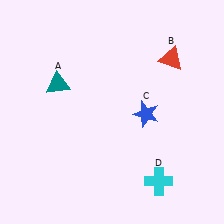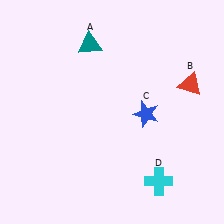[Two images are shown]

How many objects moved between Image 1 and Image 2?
2 objects moved between the two images.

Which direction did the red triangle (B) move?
The red triangle (B) moved down.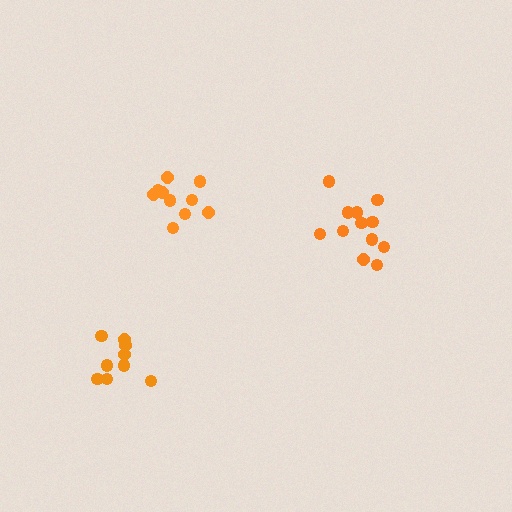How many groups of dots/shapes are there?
There are 3 groups.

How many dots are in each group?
Group 1: 9 dots, Group 2: 13 dots, Group 3: 10 dots (32 total).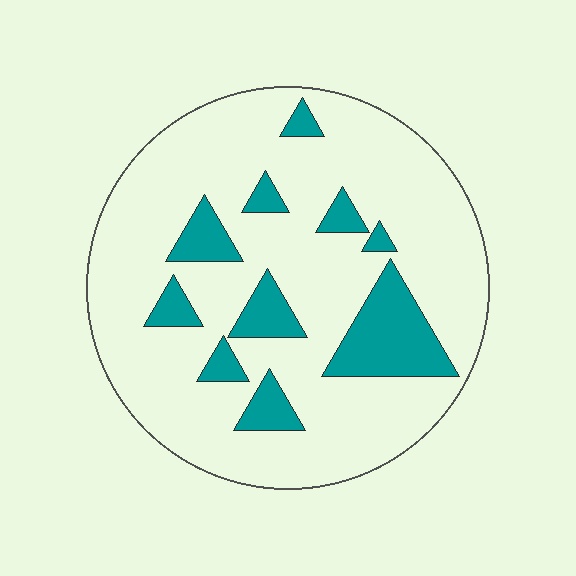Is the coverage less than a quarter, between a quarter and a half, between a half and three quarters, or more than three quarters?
Less than a quarter.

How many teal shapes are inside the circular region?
10.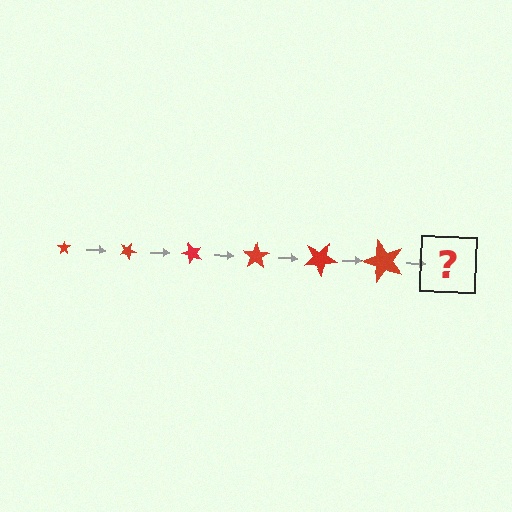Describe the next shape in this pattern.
It should be a star, larger than the previous one and rotated 150 degrees from the start.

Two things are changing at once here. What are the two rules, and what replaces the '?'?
The two rules are that the star grows larger each step and it rotates 25 degrees each step. The '?' should be a star, larger than the previous one and rotated 150 degrees from the start.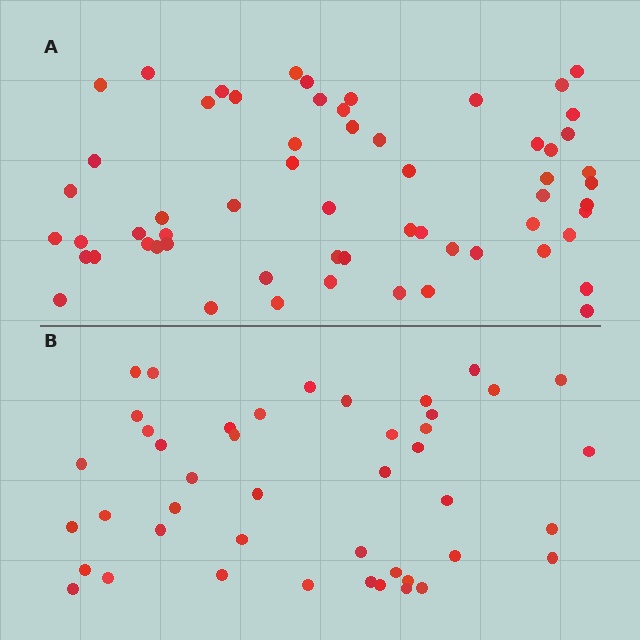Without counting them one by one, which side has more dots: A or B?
Region A (the top region) has more dots.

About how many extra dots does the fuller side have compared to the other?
Region A has approximately 15 more dots than region B.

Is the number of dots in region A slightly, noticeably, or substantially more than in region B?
Region A has noticeably more, but not dramatically so. The ratio is roughly 1.4 to 1.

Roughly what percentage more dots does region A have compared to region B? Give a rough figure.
About 35% more.